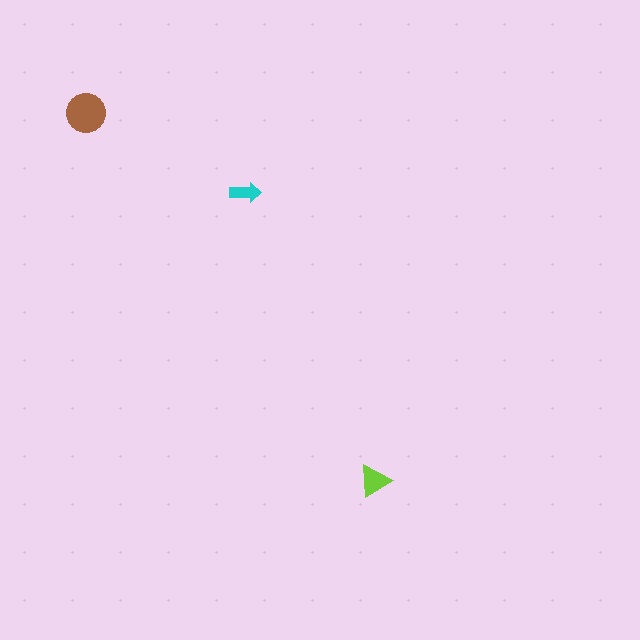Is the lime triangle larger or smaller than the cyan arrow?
Larger.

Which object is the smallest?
The cyan arrow.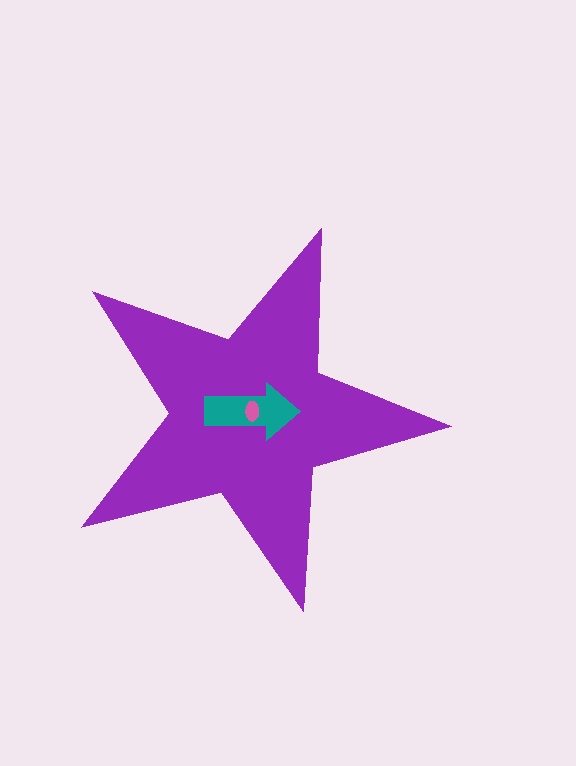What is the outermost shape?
The purple star.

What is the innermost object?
The pink ellipse.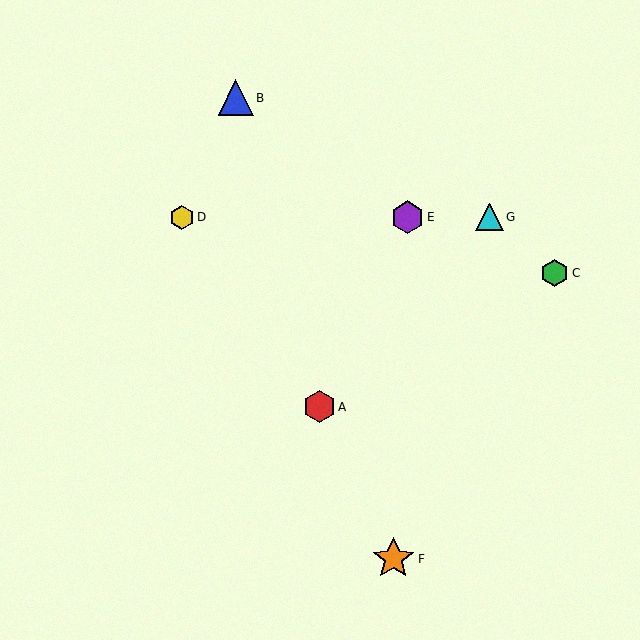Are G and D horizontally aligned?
Yes, both are at y≈217.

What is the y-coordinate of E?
Object E is at y≈217.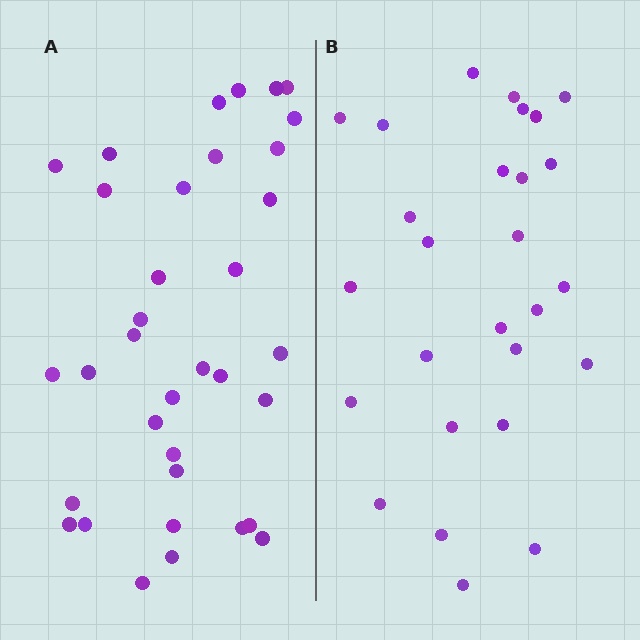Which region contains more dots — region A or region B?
Region A (the left region) has more dots.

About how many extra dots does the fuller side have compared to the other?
Region A has roughly 8 or so more dots than region B.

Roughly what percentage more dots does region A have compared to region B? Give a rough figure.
About 30% more.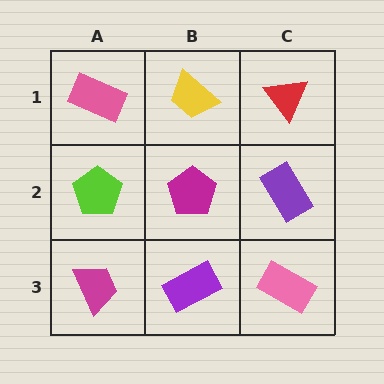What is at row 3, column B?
A purple rectangle.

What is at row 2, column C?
A purple rectangle.